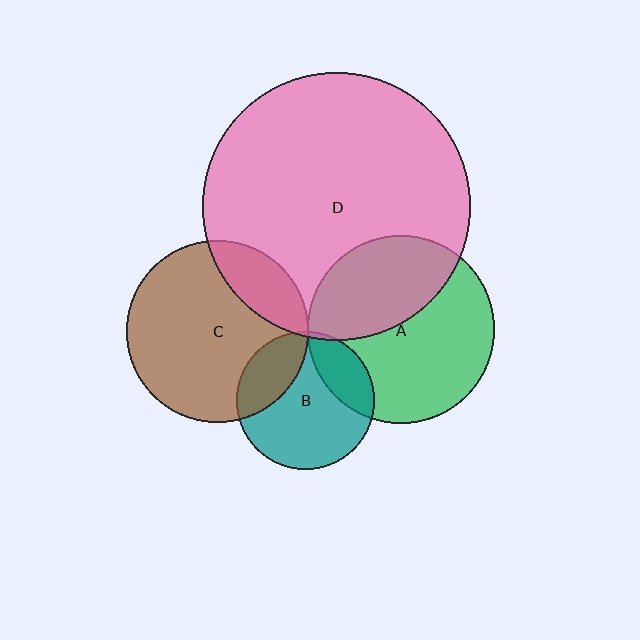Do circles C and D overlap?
Yes.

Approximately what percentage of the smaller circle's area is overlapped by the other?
Approximately 20%.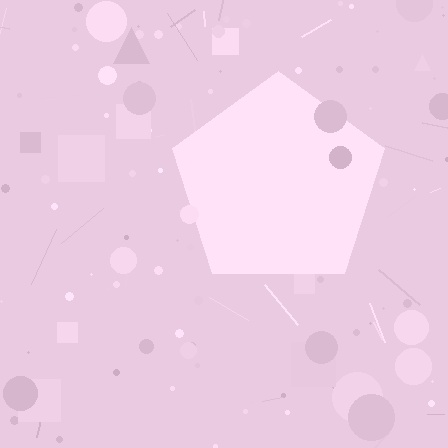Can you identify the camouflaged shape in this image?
The camouflaged shape is a pentagon.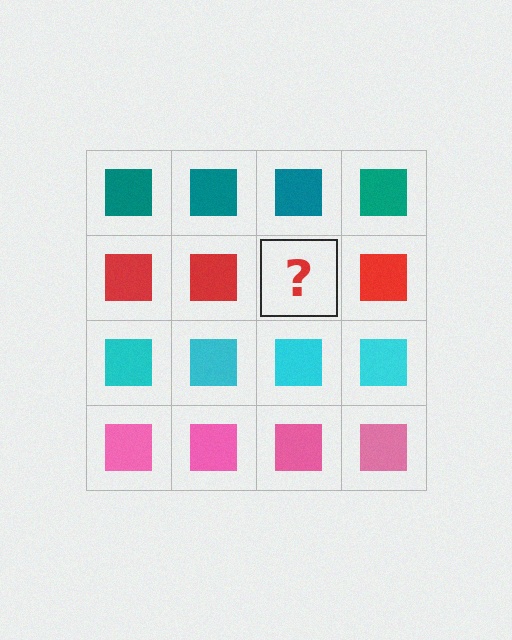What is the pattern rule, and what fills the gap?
The rule is that each row has a consistent color. The gap should be filled with a red square.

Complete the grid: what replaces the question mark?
The question mark should be replaced with a red square.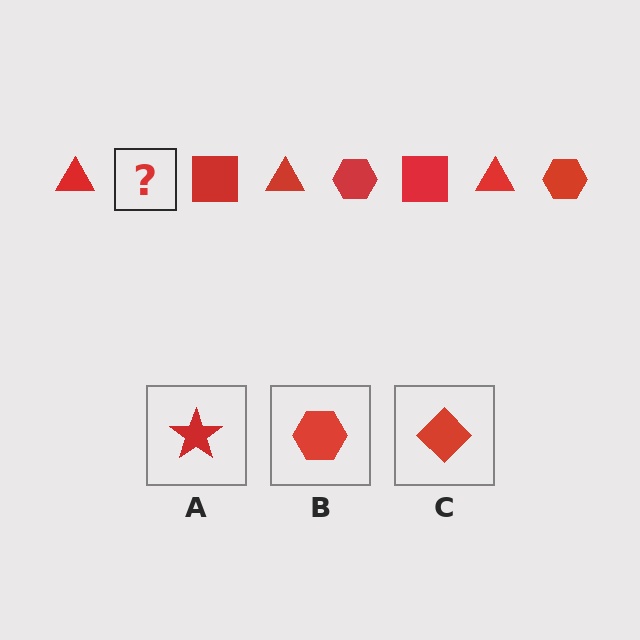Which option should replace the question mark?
Option B.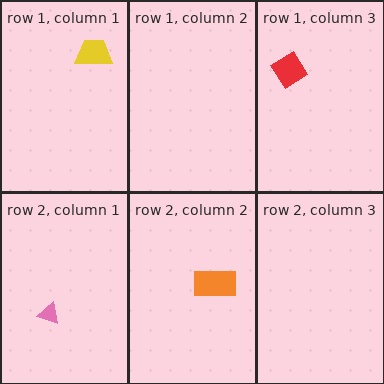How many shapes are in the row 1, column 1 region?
1.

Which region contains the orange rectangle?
The row 2, column 2 region.